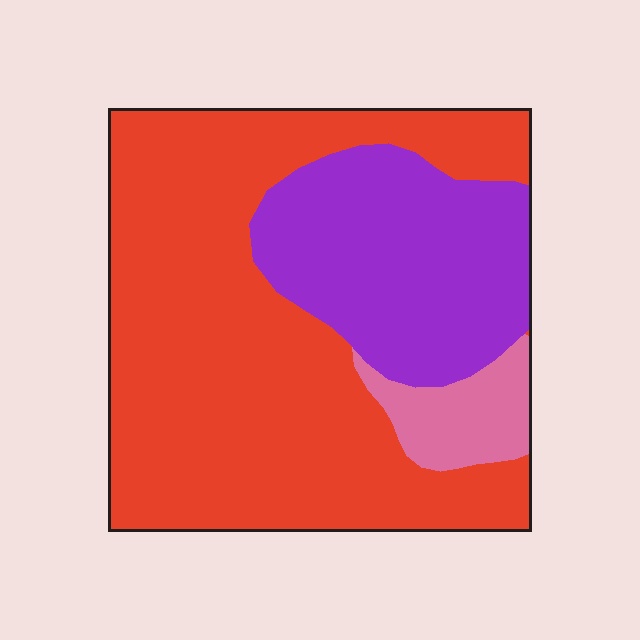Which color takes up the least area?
Pink, at roughly 10%.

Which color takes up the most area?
Red, at roughly 65%.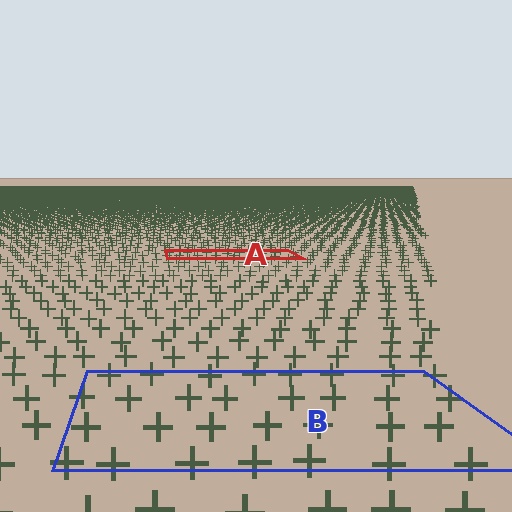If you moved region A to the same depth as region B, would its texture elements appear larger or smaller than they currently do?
They would appear larger. At a closer depth, the same texture elements are projected at a bigger on-screen size.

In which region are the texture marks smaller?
The texture marks are smaller in region A, because it is farther away.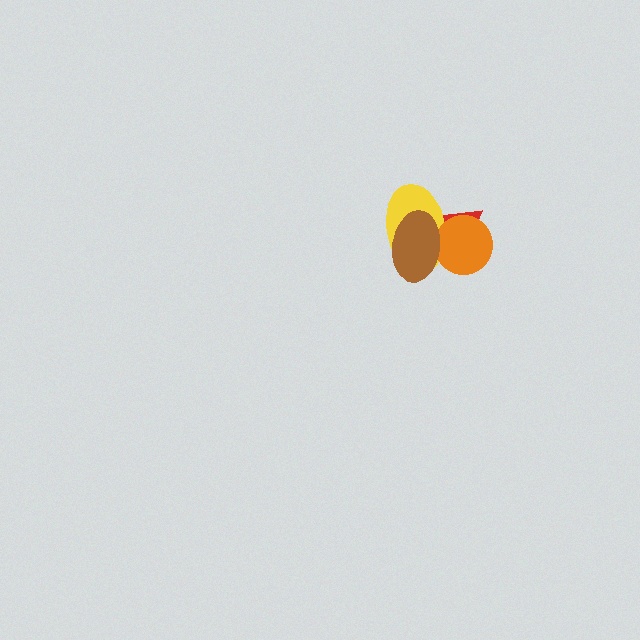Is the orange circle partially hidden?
Yes, it is partially covered by another shape.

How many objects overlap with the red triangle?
3 objects overlap with the red triangle.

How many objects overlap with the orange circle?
3 objects overlap with the orange circle.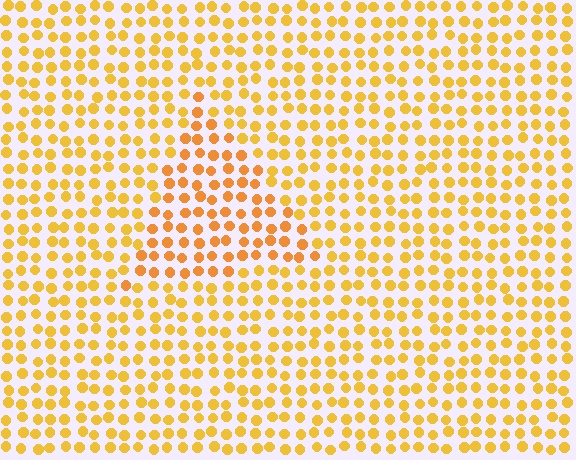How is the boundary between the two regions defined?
The boundary is defined purely by a slight shift in hue (about 16 degrees). Spacing, size, and orientation are identical on both sides.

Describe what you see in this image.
The image is filled with small yellow elements in a uniform arrangement. A triangle-shaped region is visible where the elements are tinted to a slightly different hue, forming a subtle color boundary.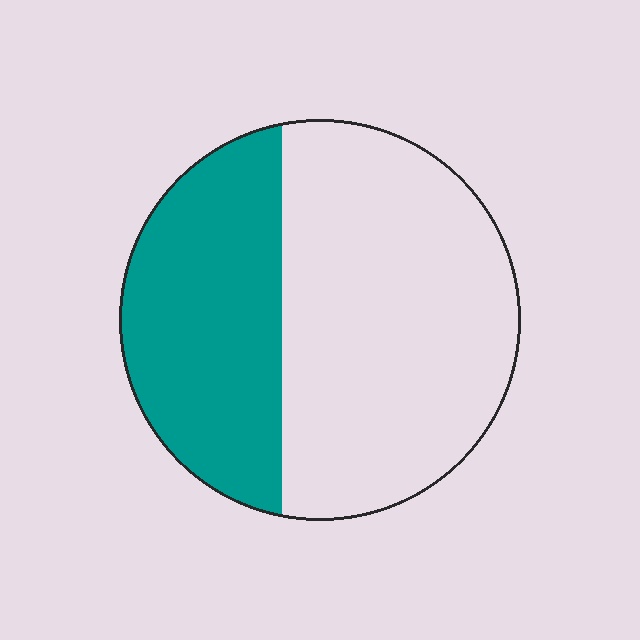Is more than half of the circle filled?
No.